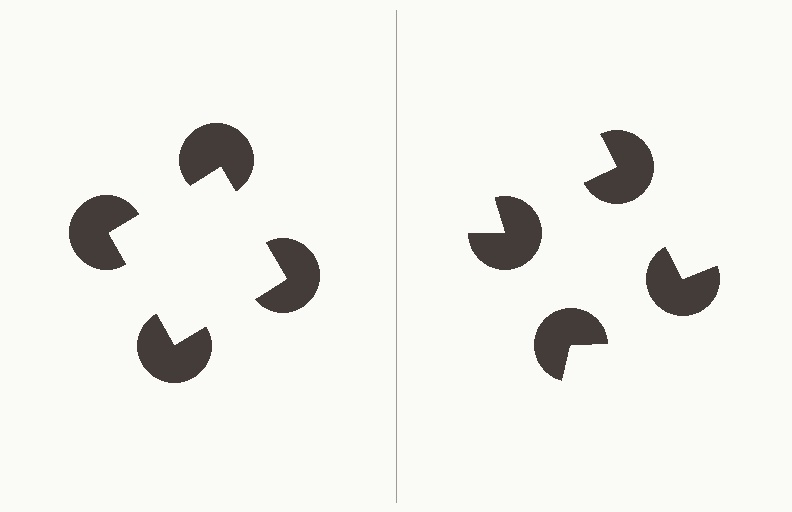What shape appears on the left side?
An illusory square.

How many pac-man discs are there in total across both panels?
8 — 4 on each side.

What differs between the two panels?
The pac-man discs are positioned identically on both sides; only the wedge orientations differ. On the left they align to a square; on the right they are misaligned.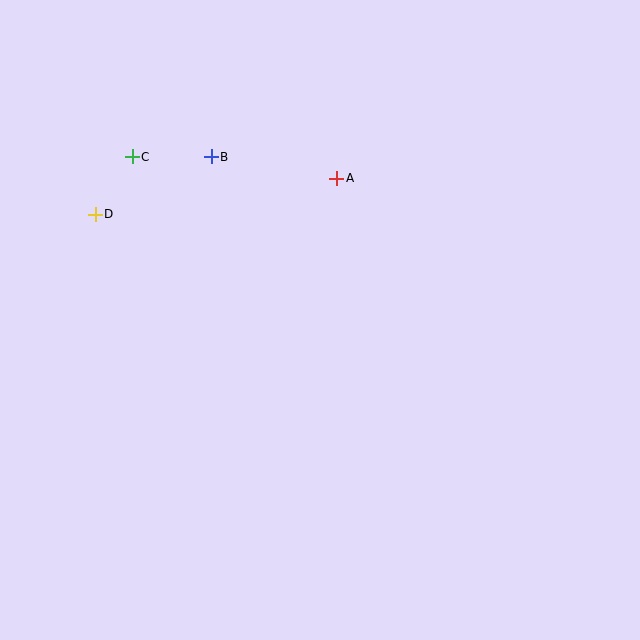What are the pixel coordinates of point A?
Point A is at (337, 178).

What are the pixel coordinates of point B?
Point B is at (211, 157).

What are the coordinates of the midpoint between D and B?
The midpoint between D and B is at (153, 185).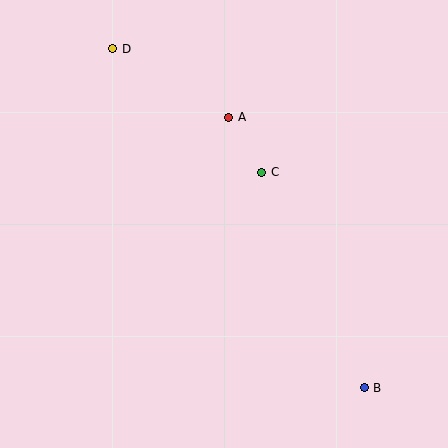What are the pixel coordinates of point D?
Point D is at (112, 49).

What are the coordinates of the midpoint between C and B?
The midpoint between C and B is at (313, 280).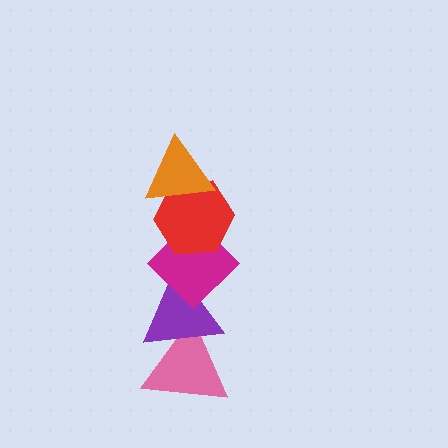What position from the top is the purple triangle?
The purple triangle is 4th from the top.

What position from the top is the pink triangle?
The pink triangle is 5th from the top.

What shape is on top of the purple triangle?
The magenta diamond is on top of the purple triangle.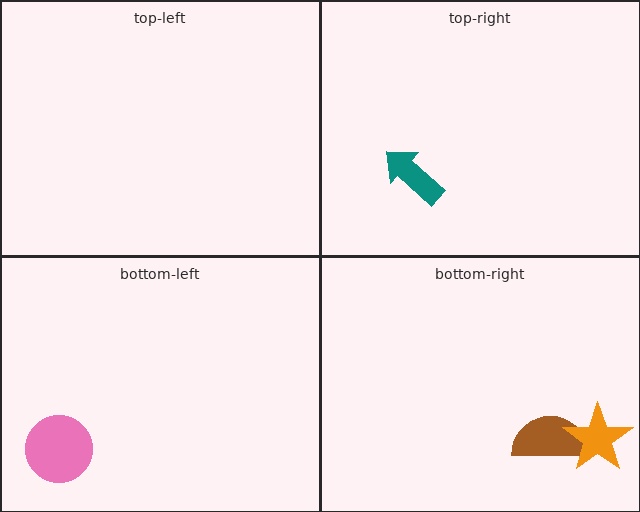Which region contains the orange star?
The bottom-right region.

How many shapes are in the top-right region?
1.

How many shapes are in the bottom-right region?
2.